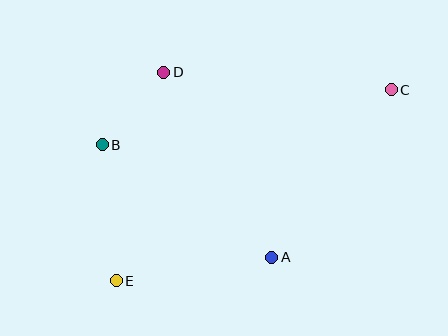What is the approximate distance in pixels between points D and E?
The distance between D and E is approximately 214 pixels.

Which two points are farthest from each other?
Points C and E are farthest from each other.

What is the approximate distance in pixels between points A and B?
The distance between A and B is approximately 204 pixels.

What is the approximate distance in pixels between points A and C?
The distance between A and C is approximately 206 pixels.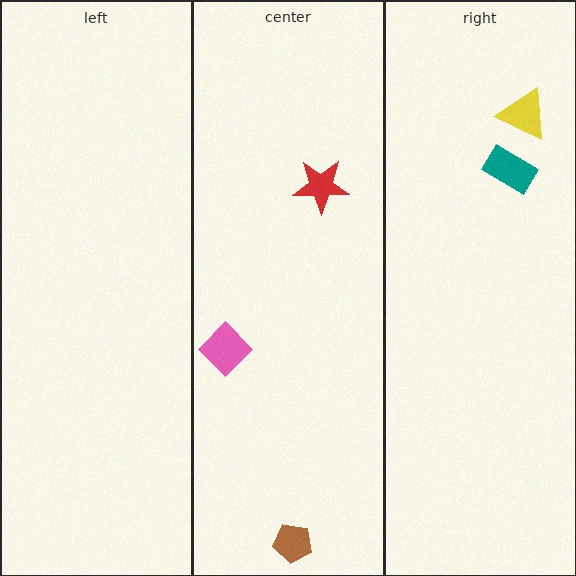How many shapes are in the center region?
3.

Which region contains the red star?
The center region.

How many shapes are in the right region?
2.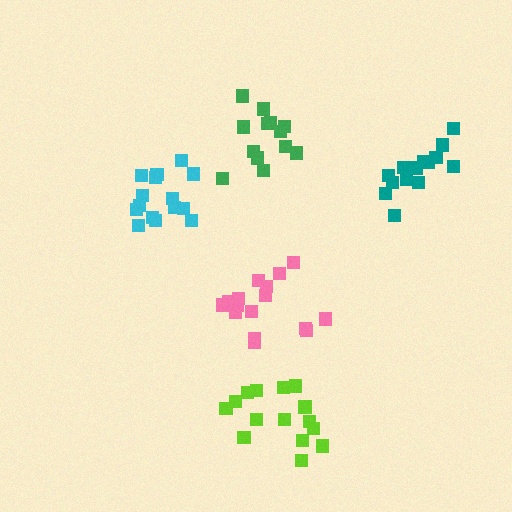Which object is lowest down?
The lime cluster is bottommost.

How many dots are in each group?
Group 1: 16 dots, Group 2: 14 dots, Group 3: 16 dots, Group 4: 15 dots, Group 5: 13 dots (74 total).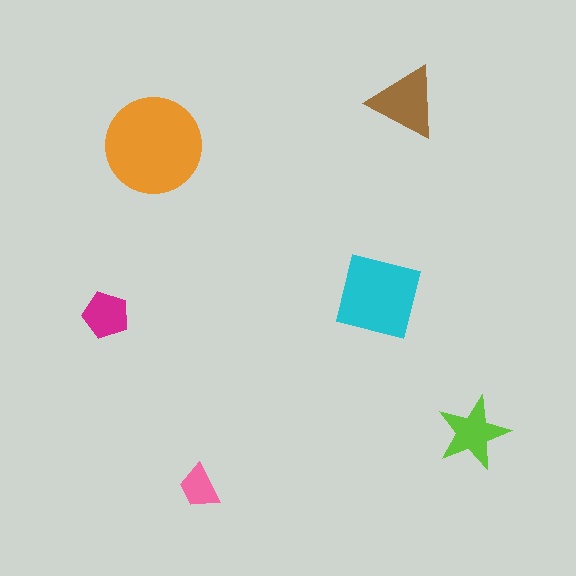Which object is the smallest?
The pink trapezoid.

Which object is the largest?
The orange circle.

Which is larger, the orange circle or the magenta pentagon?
The orange circle.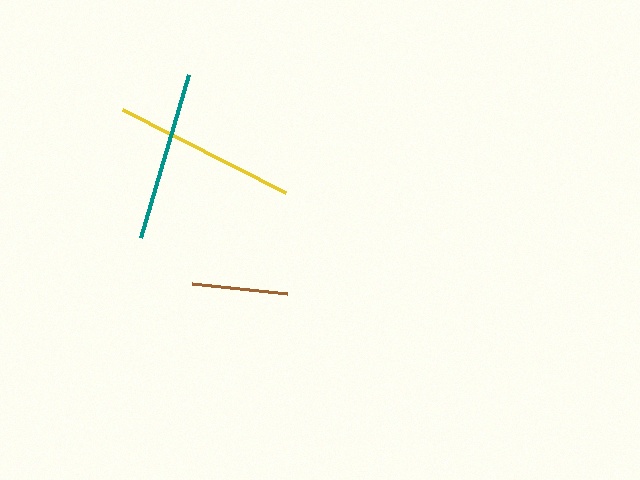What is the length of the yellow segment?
The yellow segment is approximately 183 pixels long.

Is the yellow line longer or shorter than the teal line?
The yellow line is longer than the teal line.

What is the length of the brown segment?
The brown segment is approximately 96 pixels long.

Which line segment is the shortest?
The brown line is the shortest at approximately 96 pixels.